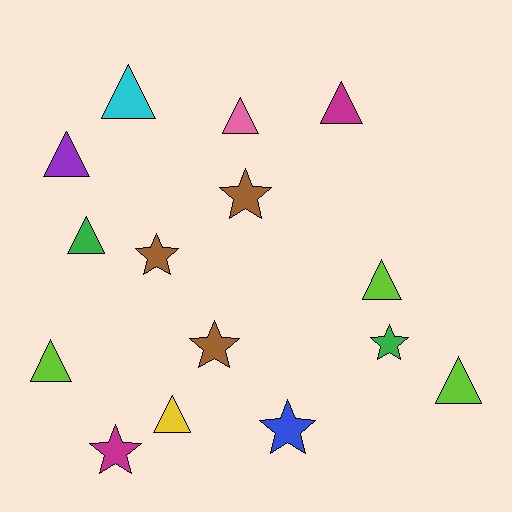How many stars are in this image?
There are 6 stars.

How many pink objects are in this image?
There is 1 pink object.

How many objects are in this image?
There are 15 objects.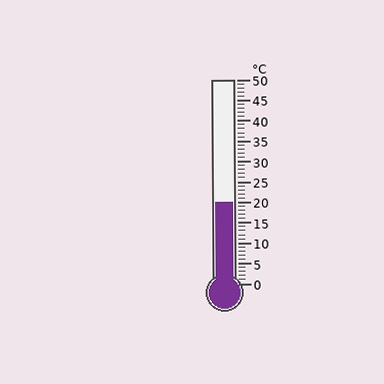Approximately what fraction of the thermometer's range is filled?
The thermometer is filled to approximately 40% of its range.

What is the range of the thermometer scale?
The thermometer scale ranges from 0°C to 50°C.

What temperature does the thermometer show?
The thermometer shows approximately 20°C.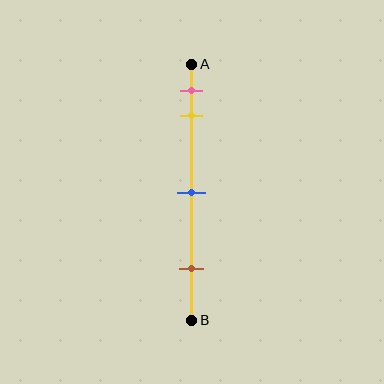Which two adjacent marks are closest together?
The pink and yellow marks are the closest adjacent pair.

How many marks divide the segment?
There are 4 marks dividing the segment.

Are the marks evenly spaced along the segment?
No, the marks are not evenly spaced.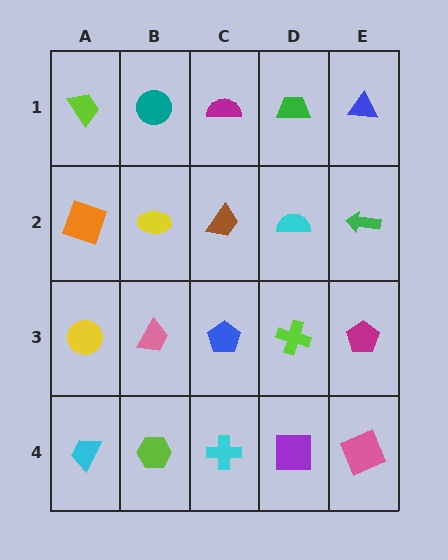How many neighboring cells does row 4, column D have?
3.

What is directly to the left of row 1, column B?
A lime trapezoid.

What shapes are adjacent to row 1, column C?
A brown trapezoid (row 2, column C), a teal circle (row 1, column B), a green trapezoid (row 1, column D).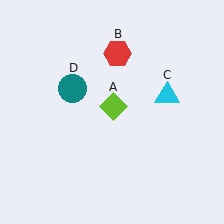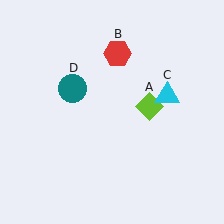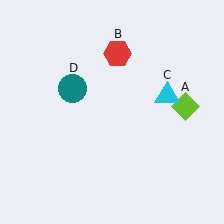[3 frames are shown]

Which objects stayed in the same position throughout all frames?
Red hexagon (object B) and cyan triangle (object C) and teal circle (object D) remained stationary.